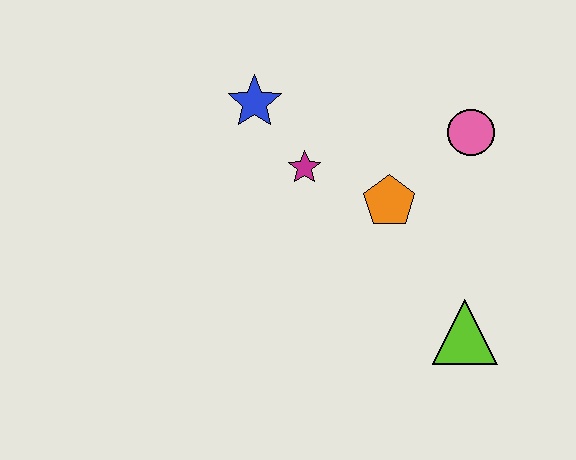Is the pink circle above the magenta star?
Yes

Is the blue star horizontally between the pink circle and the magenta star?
No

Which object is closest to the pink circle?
The orange pentagon is closest to the pink circle.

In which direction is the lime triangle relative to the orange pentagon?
The lime triangle is below the orange pentagon.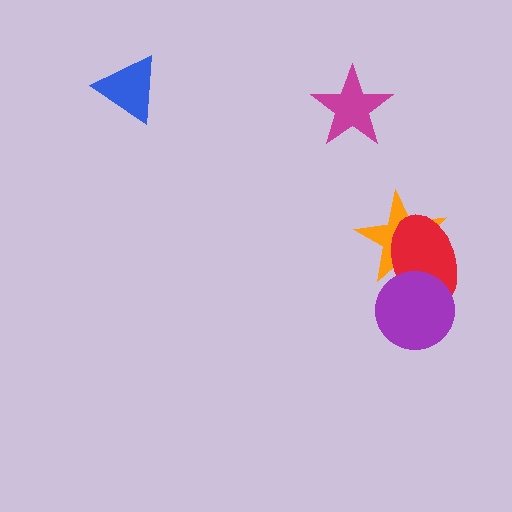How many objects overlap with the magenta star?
0 objects overlap with the magenta star.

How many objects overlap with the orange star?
2 objects overlap with the orange star.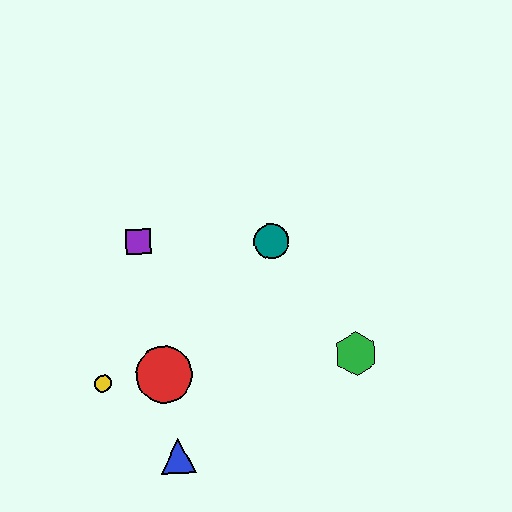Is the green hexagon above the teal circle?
No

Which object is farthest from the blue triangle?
The teal circle is farthest from the blue triangle.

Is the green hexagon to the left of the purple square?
No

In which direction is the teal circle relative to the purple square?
The teal circle is to the right of the purple square.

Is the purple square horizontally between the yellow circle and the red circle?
Yes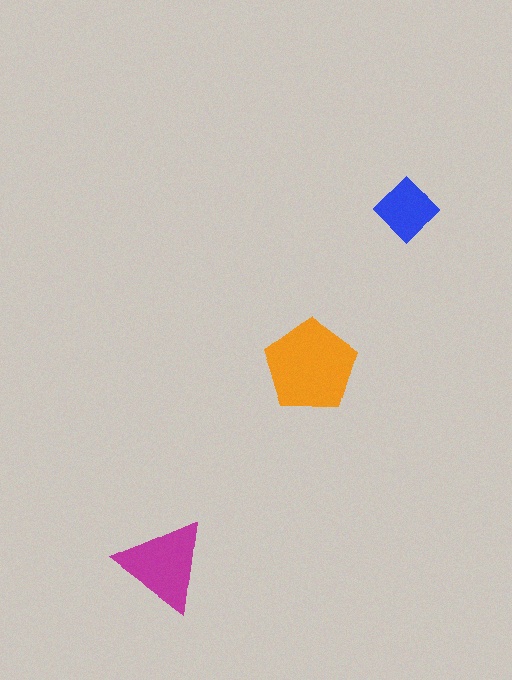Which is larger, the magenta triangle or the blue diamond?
The magenta triangle.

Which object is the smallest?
The blue diamond.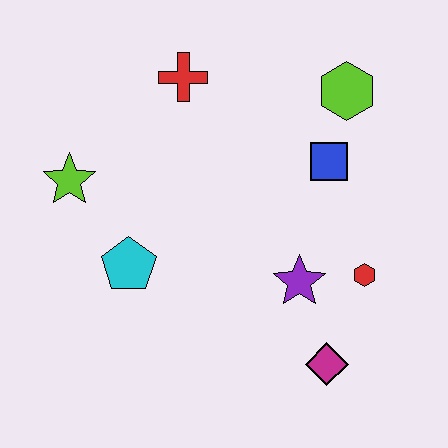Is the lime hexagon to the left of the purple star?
No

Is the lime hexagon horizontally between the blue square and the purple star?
No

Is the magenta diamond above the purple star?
No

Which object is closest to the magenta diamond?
The purple star is closest to the magenta diamond.